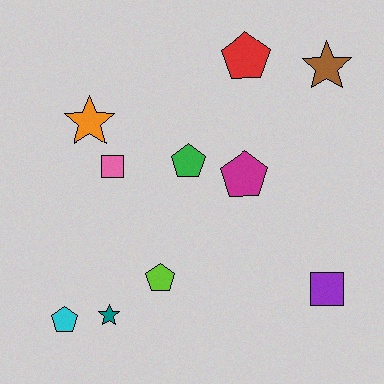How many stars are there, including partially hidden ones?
There are 3 stars.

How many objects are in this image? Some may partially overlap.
There are 10 objects.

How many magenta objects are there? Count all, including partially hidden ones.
There is 1 magenta object.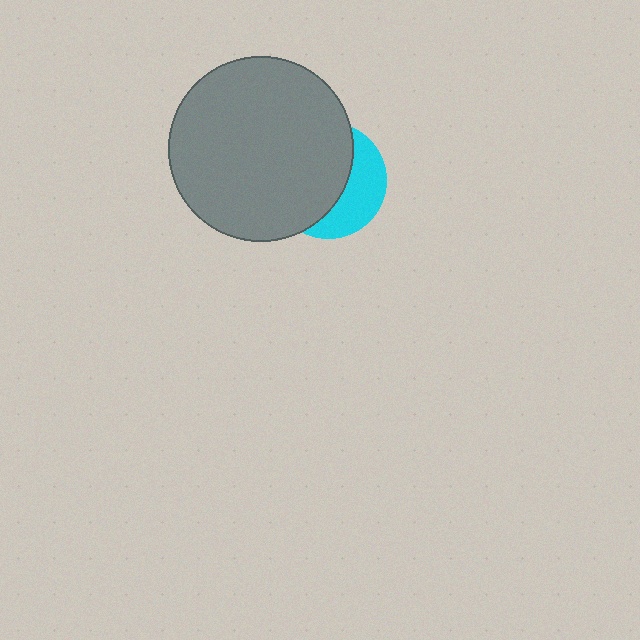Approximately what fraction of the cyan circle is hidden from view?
Roughly 63% of the cyan circle is hidden behind the gray circle.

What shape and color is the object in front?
The object in front is a gray circle.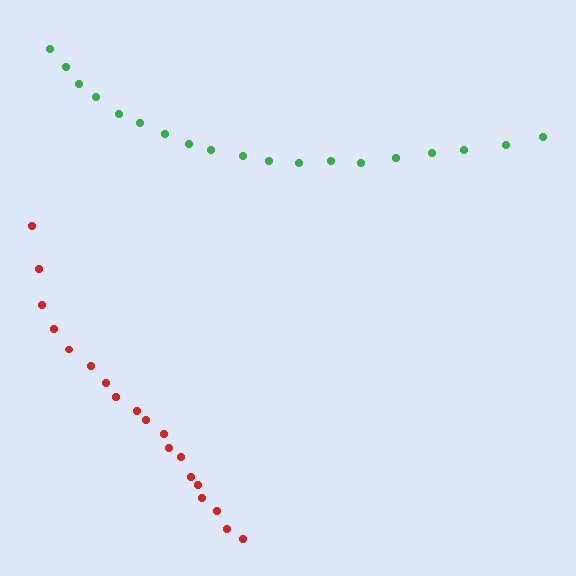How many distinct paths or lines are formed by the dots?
There are 2 distinct paths.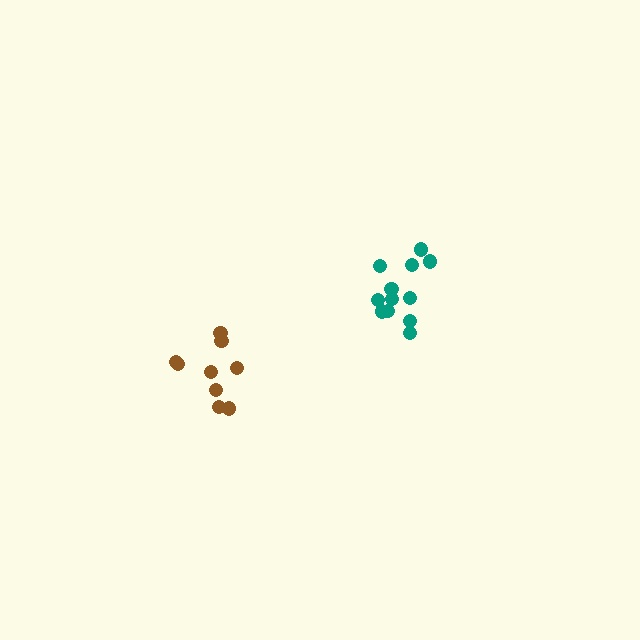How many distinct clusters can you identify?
There are 2 distinct clusters.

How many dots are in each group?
Group 1: 9 dots, Group 2: 12 dots (21 total).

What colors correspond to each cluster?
The clusters are colored: brown, teal.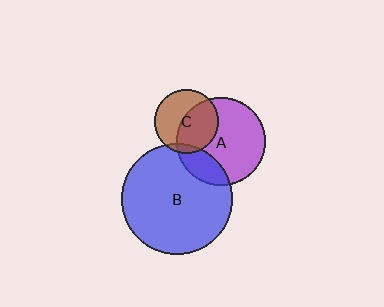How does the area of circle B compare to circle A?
Approximately 1.6 times.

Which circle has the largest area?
Circle B (blue).